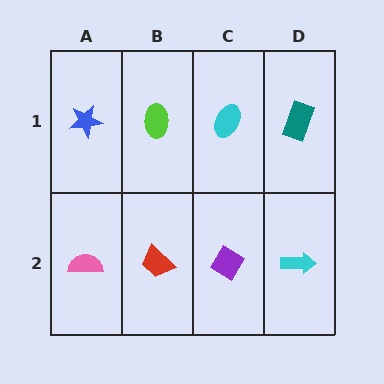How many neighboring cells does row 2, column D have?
2.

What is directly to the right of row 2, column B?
A purple diamond.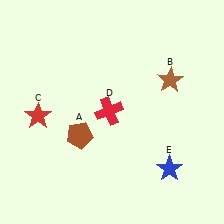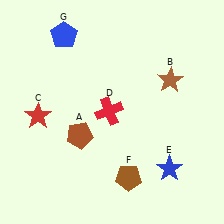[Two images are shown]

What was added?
A brown pentagon (F), a blue pentagon (G) were added in Image 2.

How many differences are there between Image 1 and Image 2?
There are 2 differences between the two images.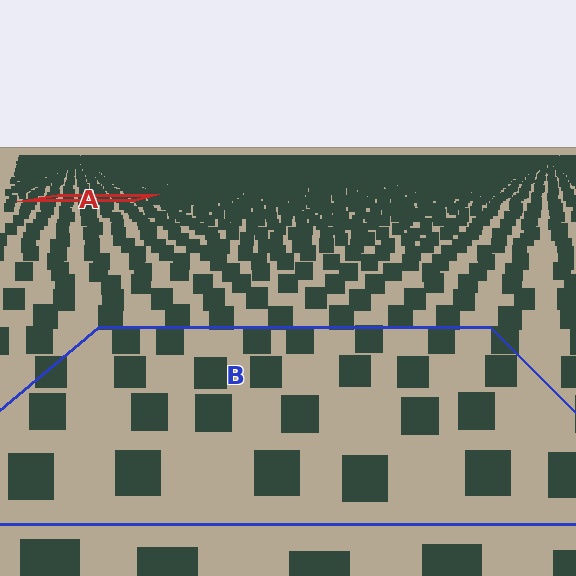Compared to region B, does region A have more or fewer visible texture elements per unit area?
Region A has more texture elements per unit area — they are packed more densely because it is farther away.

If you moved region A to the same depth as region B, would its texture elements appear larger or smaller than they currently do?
They would appear larger. At a closer depth, the same texture elements are projected at a bigger on-screen size.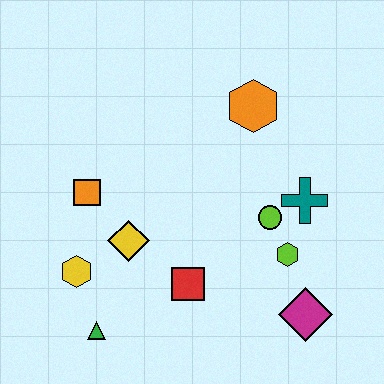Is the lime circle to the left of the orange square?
No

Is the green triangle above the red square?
No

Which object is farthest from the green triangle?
The orange hexagon is farthest from the green triangle.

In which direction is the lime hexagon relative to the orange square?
The lime hexagon is to the right of the orange square.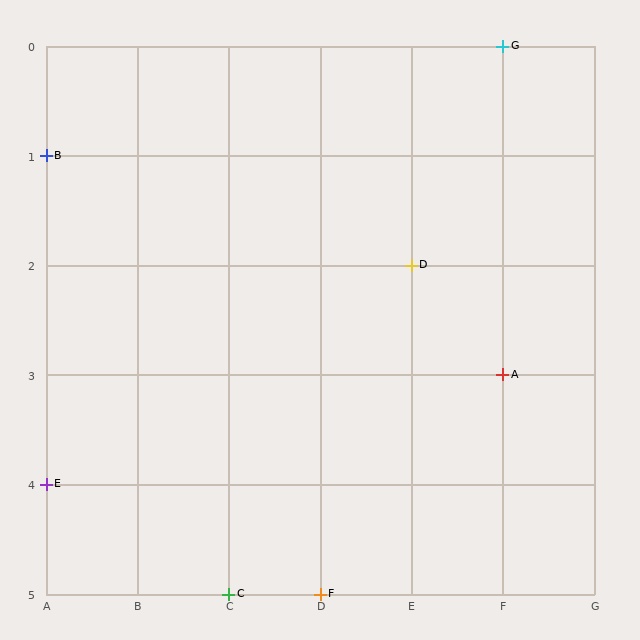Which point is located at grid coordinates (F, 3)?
Point A is at (F, 3).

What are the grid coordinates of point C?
Point C is at grid coordinates (C, 5).